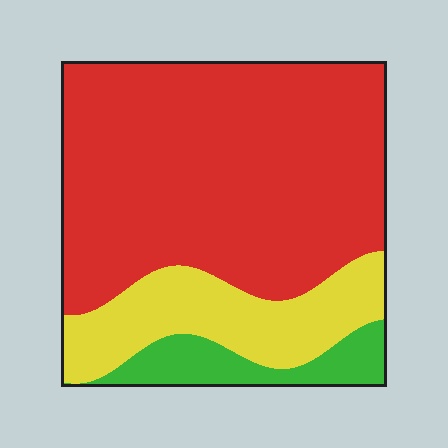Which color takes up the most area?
Red, at roughly 70%.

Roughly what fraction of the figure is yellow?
Yellow takes up about one fifth (1/5) of the figure.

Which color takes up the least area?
Green, at roughly 10%.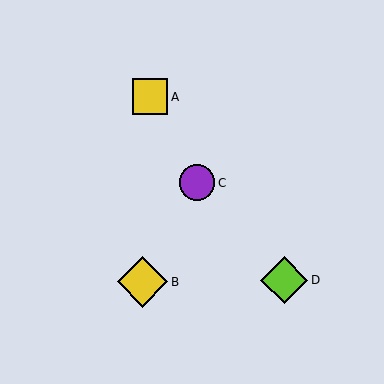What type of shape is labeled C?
Shape C is a purple circle.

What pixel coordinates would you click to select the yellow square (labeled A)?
Click at (150, 97) to select the yellow square A.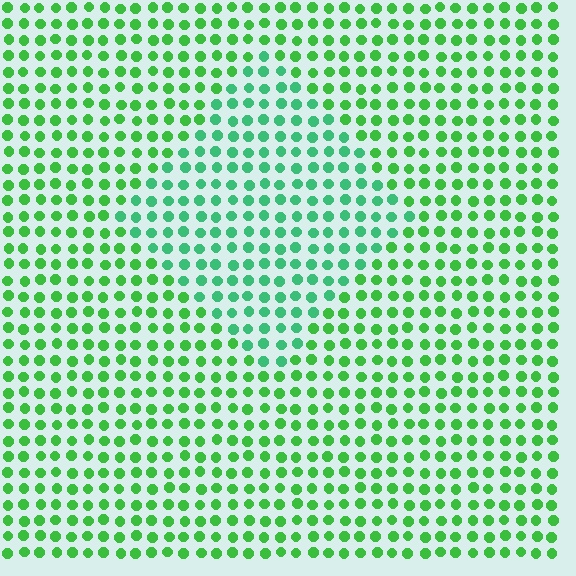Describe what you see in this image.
The image is filled with small green elements in a uniform arrangement. A diamond-shaped region is visible where the elements are tinted to a slightly different hue, forming a subtle color boundary.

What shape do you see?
I see a diamond.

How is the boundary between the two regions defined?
The boundary is defined purely by a slight shift in hue (about 27 degrees). Spacing, size, and orientation are identical on both sides.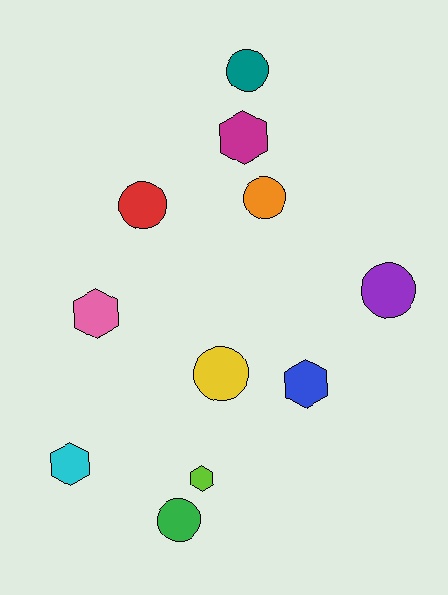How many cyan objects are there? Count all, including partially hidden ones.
There is 1 cyan object.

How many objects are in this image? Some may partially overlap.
There are 11 objects.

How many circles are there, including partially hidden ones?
There are 6 circles.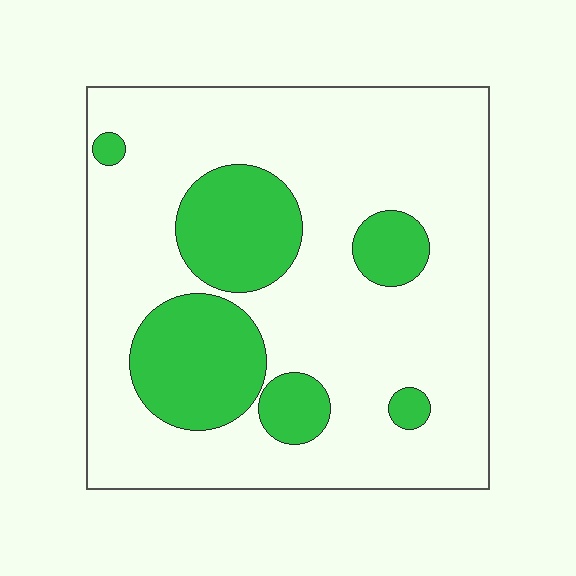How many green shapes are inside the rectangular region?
6.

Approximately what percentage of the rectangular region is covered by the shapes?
Approximately 25%.